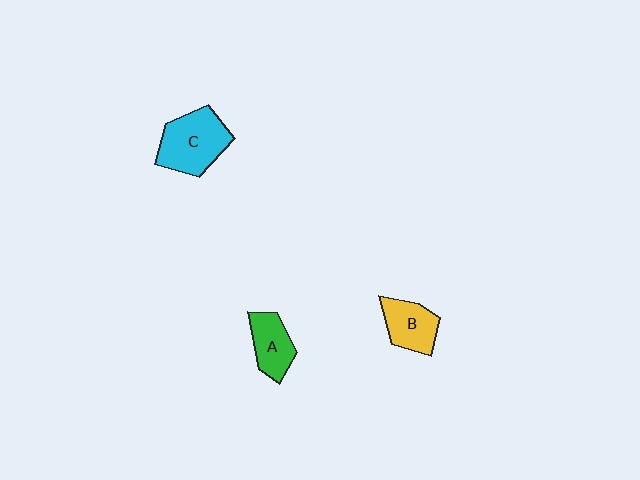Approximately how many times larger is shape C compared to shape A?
Approximately 1.6 times.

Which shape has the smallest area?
Shape A (green).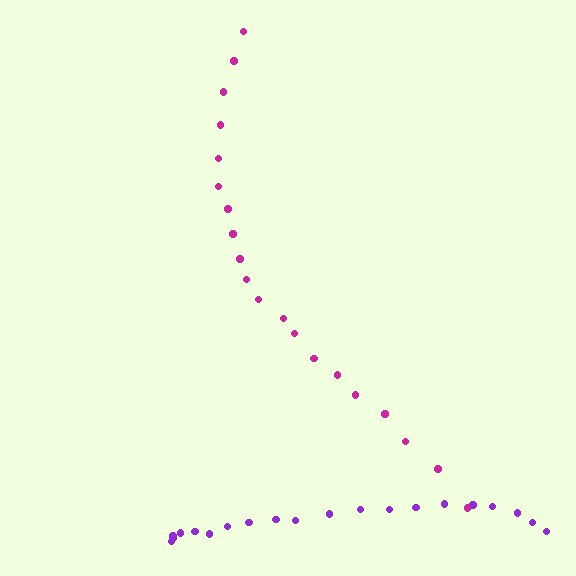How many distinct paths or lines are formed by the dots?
There are 2 distinct paths.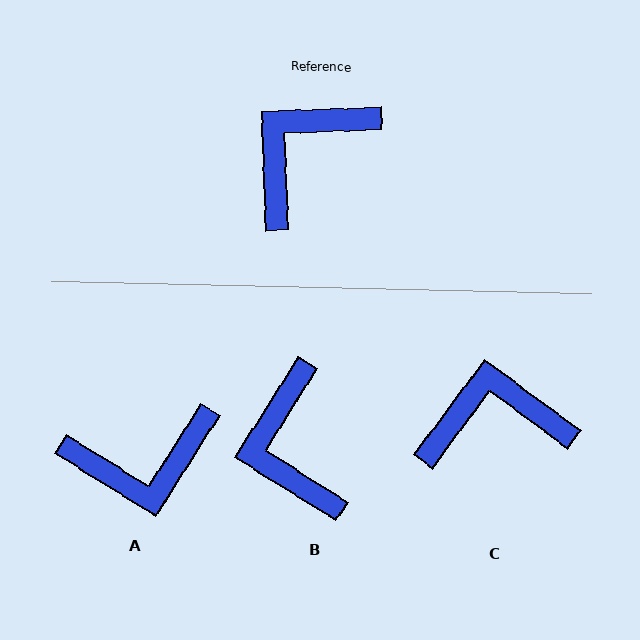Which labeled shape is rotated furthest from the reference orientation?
A, about 146 degrees away.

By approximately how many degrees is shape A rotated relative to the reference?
Approximately 146 degrees counter-clockwise.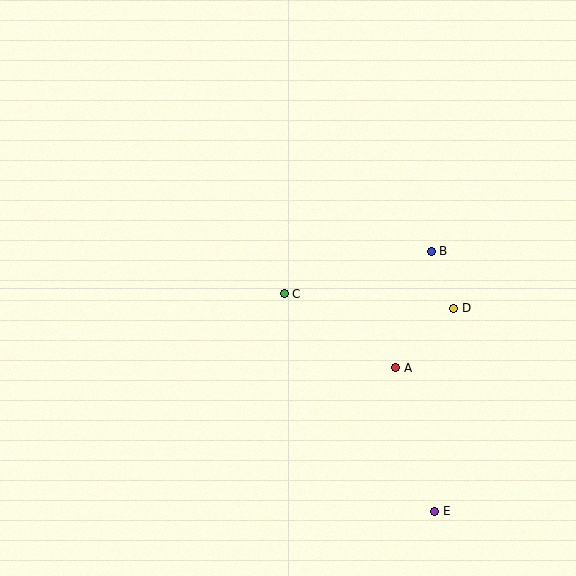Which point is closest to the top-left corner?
Point C is closest to the top-left corner.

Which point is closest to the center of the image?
Point C at (284, 294) is closest to the center.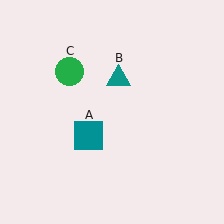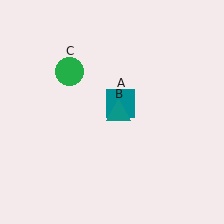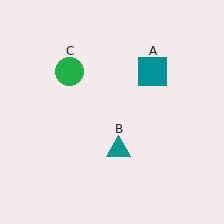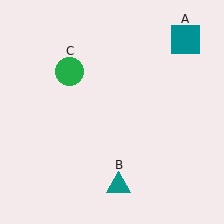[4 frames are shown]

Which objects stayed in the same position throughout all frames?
Green circle (object C) remained stationary.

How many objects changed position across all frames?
2 objects changed position: teal square (object A), teal triangle (object B).